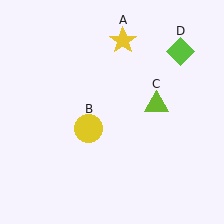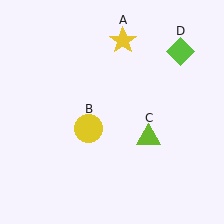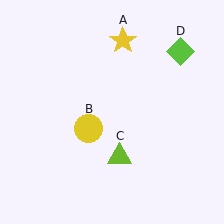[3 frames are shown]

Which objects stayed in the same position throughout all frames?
Yellow star (object A) and yellow circle (object B) and lime diamond (object D) remained stationary.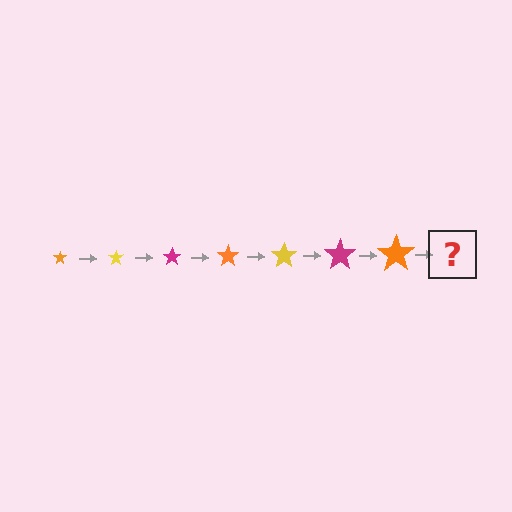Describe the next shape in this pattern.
It should be a yellow star, larger than the previous one.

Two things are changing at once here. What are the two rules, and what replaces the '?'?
The two rules are that the star grows larger each step and the color cycles through orange, yellow, and magenta. The '?' should be a yellow star, larger than the previous one.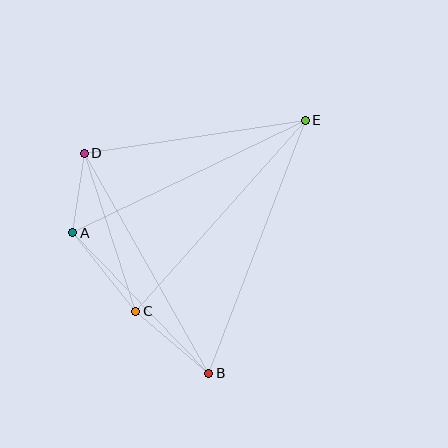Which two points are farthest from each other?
Points B and E are farthest from each other.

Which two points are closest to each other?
Points A and D are closest to each other.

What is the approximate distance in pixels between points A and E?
The distance between A and E is approximately 258 pixels.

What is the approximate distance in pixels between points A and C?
The distance between A and C is approximately 101 pixels.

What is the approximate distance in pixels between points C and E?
The distance between C and E is approximately 255 pixels.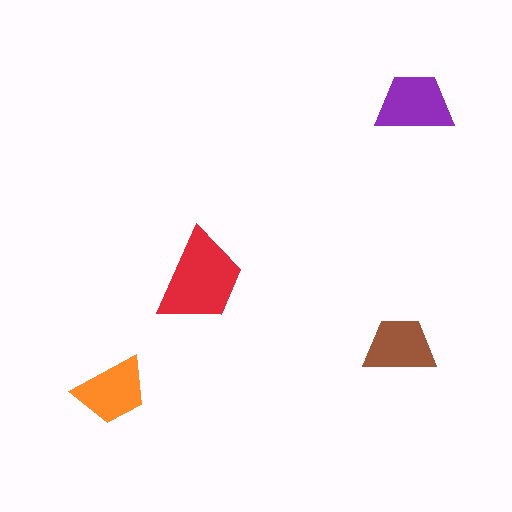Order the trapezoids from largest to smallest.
the red one, the purple one, the orange one, the brown one.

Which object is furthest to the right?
The purple trapezoid is rightmost.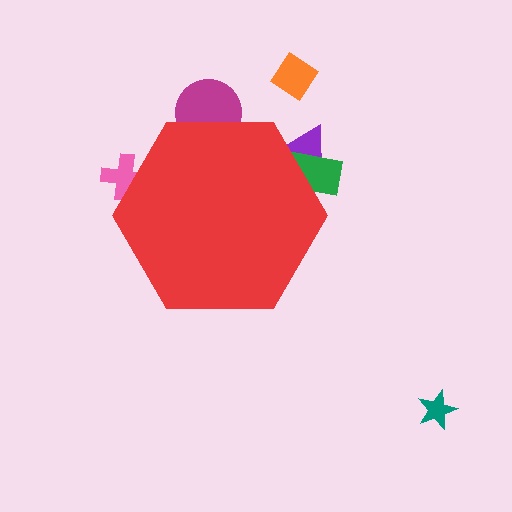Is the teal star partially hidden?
No, the teal star is fully visible.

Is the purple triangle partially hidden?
Yes, the purple triangle is partially hidden behind the red hexagon.